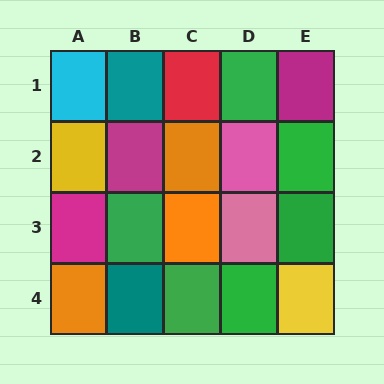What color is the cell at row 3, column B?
Green.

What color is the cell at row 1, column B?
Teal.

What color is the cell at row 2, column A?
Yellow.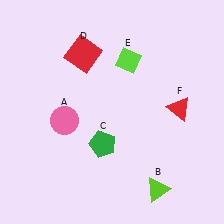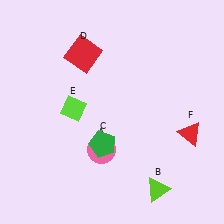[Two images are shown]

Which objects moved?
The objects that moved are: the pink circle (A), the lime diamond (E), the red triangle (F).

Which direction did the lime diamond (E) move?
The lime diamond (E) moved left.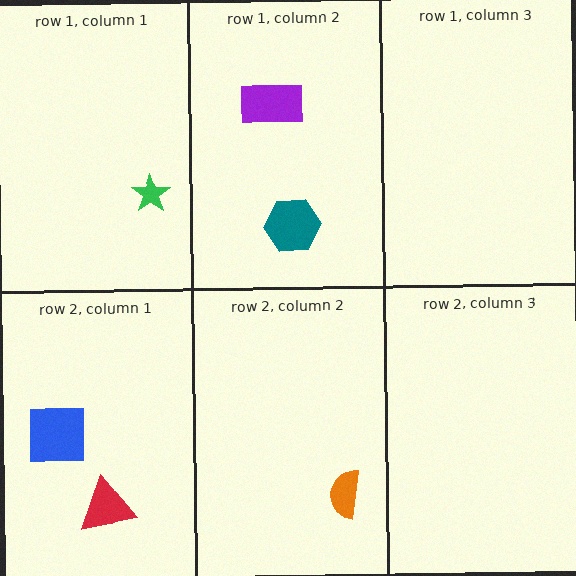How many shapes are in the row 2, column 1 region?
2.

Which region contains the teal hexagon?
The row 1, column 2 region.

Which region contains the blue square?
The row 2, column 1 region.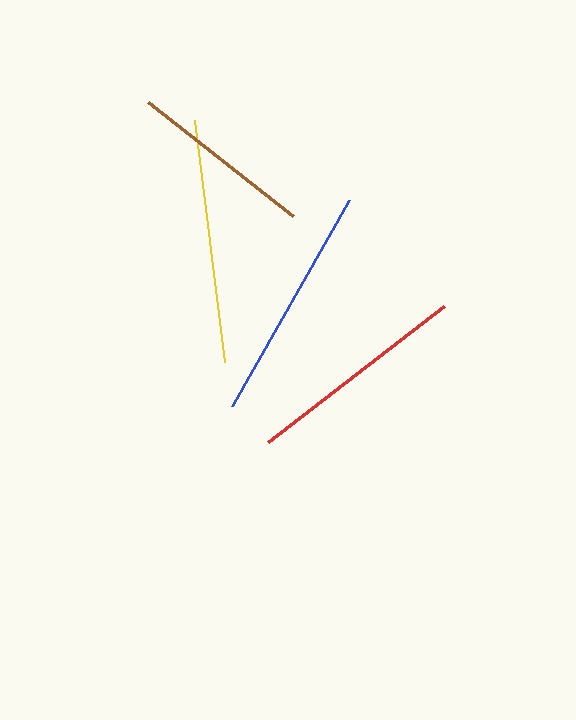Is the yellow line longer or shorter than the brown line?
The yellow line is longer than the brown line.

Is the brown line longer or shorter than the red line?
The red line is longer than the brown line.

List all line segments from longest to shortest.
From longest to shortest: yellow, blue, red, brown.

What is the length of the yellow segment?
The yellow segment is approximately 244 pixels long.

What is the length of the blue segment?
The blue segment is approximately 238 pixels long.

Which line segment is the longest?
The yellow line is the longest at approximately 244 pixels.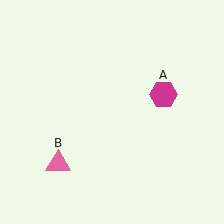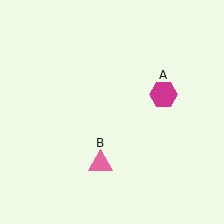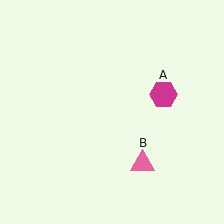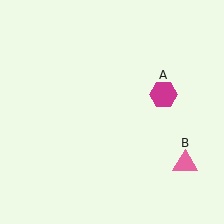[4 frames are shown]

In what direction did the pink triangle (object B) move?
The pink triangle (object B) moved right.